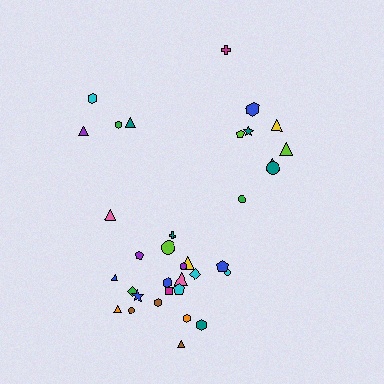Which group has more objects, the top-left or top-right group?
The top-right group.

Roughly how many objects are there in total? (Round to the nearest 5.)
Roughly 35 objects in total.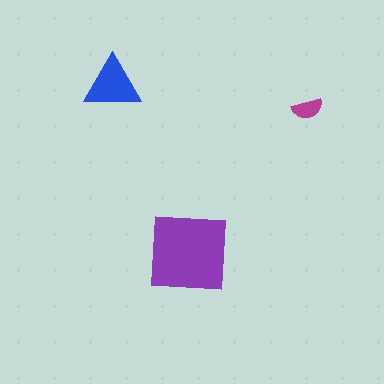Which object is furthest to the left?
The blue triangle is leftmost.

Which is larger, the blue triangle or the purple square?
The purple square.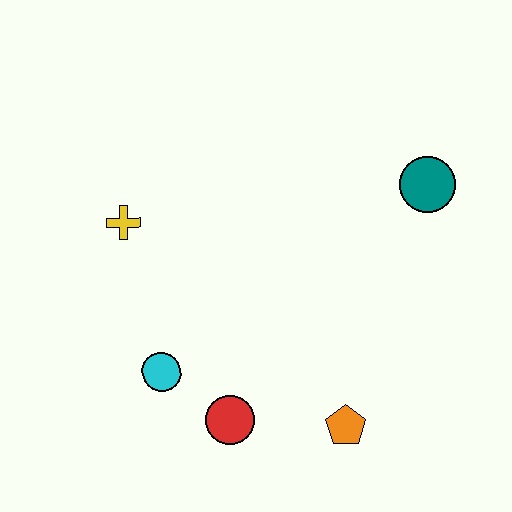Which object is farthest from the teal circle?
The cyan circle is farthest from the teal circle.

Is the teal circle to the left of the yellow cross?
No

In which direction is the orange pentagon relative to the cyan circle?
The orange pentagon is to the right of the cyan circle.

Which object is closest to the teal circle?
The orange pentagon is closest to the teal circle.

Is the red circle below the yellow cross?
Yes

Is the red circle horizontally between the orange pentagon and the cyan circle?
Yes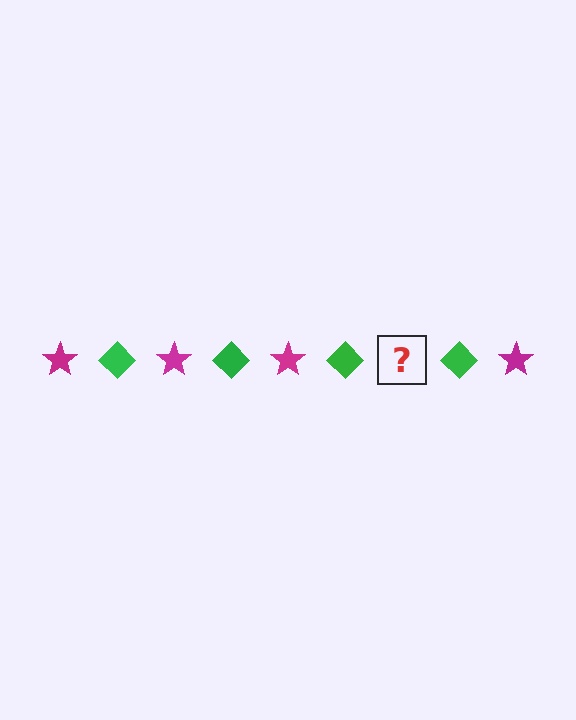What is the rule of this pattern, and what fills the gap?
The rule is that the pattern alternates between magenta star and green diamond. The gap should be filled with a magenta star.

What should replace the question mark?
The question mark should be replaced with a magenta star.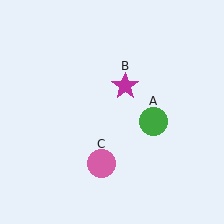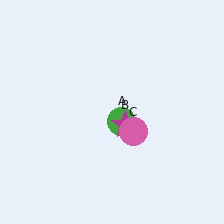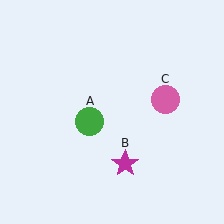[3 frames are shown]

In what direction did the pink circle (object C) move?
The pink circle (object C) moved up and to the right.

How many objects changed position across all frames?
3 objects changed position: green circle (object A), magenta star (object B), pink circle (object C).